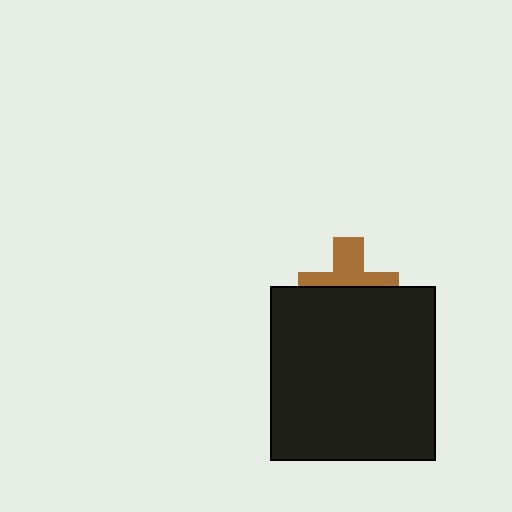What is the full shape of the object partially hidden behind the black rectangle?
The partially hidden object is a brown cross.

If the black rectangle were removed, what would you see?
You would see the complete brown cross.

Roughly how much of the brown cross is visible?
About half of it is visible (roughly 46%).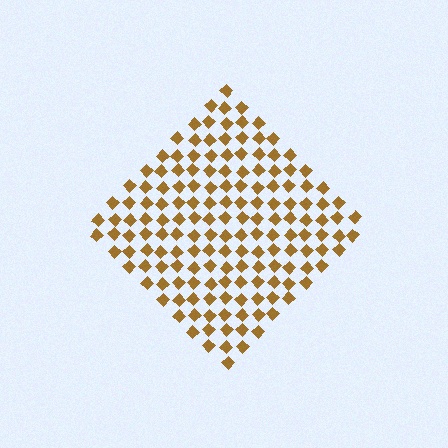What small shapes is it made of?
It is made of small diamonds.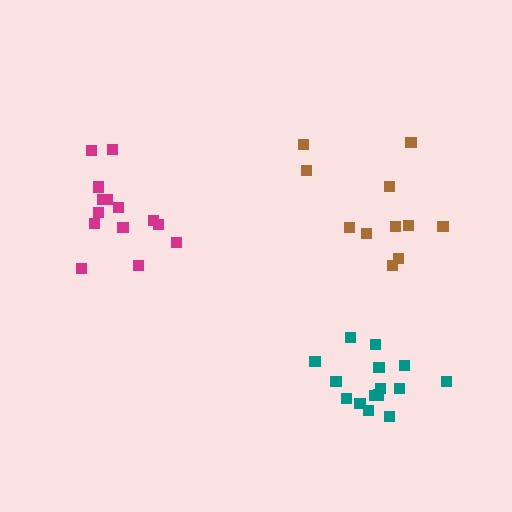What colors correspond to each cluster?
The clusters are colored: teal, brown, magenta.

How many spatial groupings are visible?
There are 3 spatial groupings.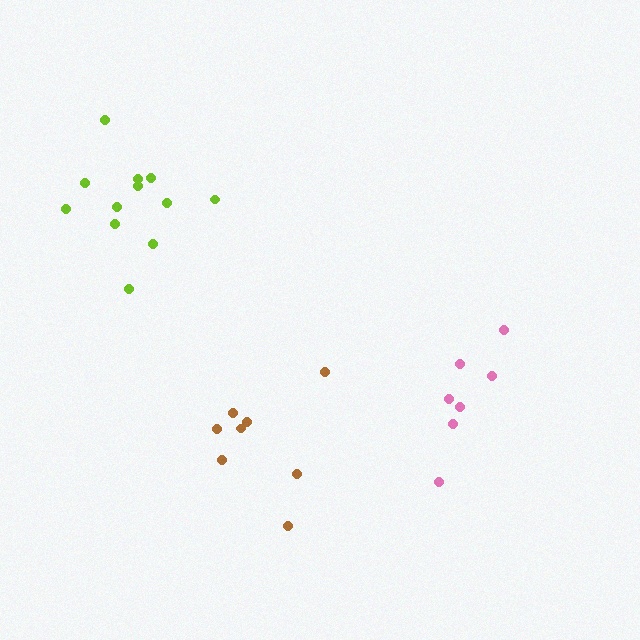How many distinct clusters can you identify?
There are 3 distinct clusters.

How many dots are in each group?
Group 1: 12 dots, Group 2: 7 dots, Group 3: 8 dots (27 total).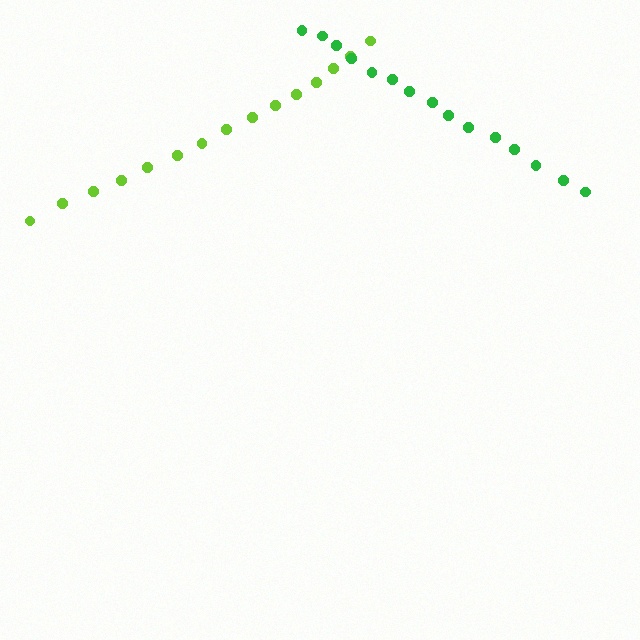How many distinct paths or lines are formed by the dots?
There are 2 distinct paths.